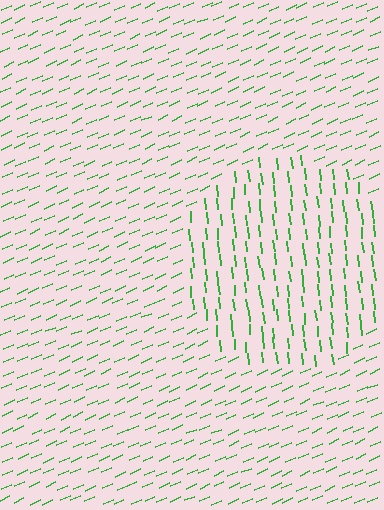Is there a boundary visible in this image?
Yes, there is a texture boundary formed by a change in line orientation.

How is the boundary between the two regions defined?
The boundary is defined purely by a change in line orientation (approximately 72 degrees difference). All lines are the same color and thickness.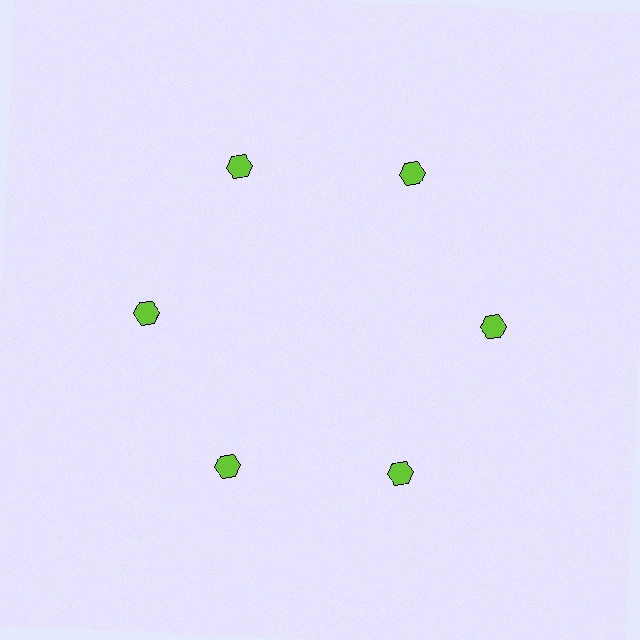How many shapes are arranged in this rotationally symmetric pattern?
There are 6 shapes, arranged in 6 groups of 1.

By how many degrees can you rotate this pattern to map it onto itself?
The pattern maps onto itself every 60 degrees of rotation.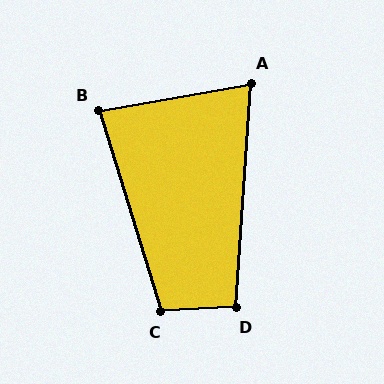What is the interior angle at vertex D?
Approximately 97 degrees (obtuse).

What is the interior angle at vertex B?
Approximately 83 degrees (acute).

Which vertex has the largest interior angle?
C, at approximately 104 degrees.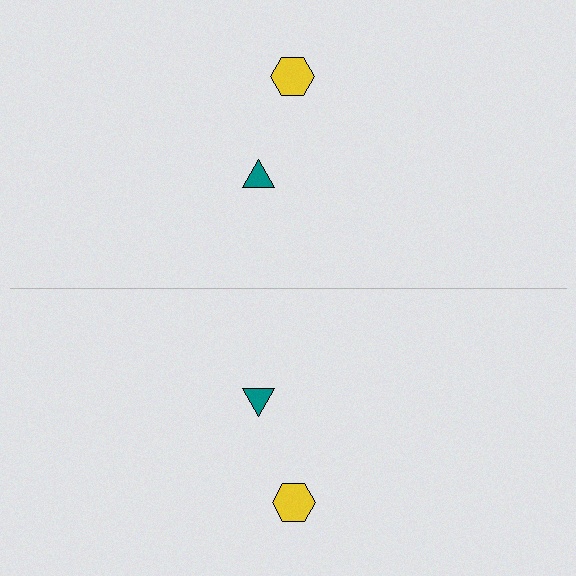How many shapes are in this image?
There are 4 shapes in this image.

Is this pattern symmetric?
Yes, this pattern has bilateral (reflection) symmetry.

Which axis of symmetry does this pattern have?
The pattern has a horizontal axis of symmetry running through the center of the image.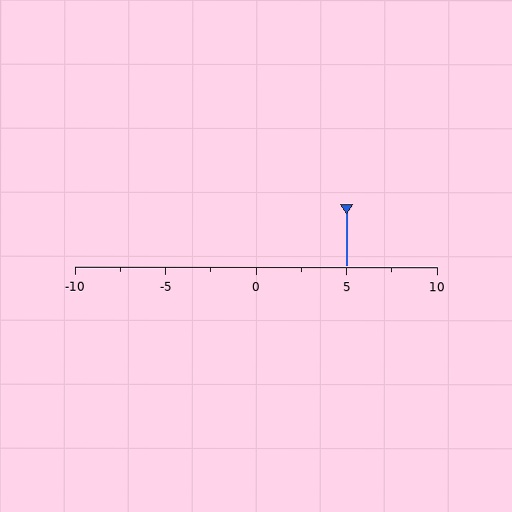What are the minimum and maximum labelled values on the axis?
The axis runs from -10 to 10.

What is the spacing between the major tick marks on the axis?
The major ticks are spaced 5 apart.